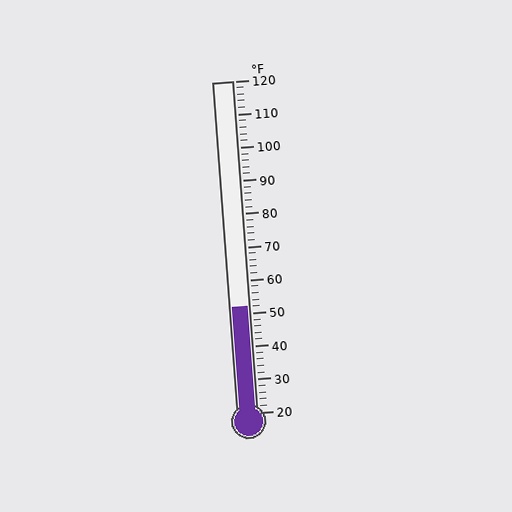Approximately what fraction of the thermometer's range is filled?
The thermometer is filled to approximately 30% of its range.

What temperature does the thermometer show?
The thermometer shows approximately 52°F.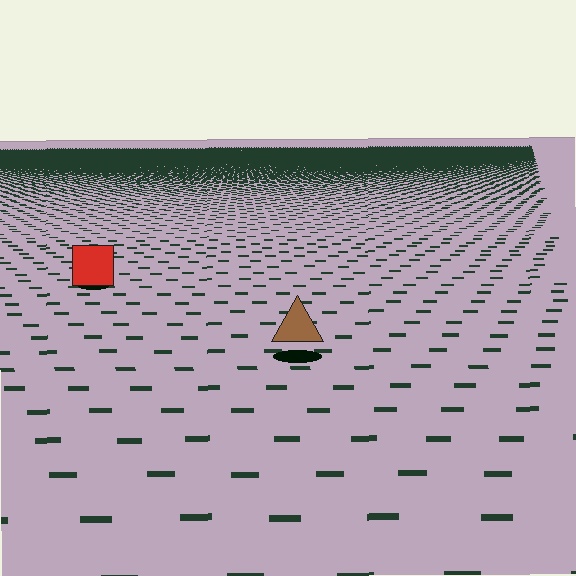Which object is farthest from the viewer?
The red square is farthest from the viewer. It appears smaller and the ground texture around it is denser.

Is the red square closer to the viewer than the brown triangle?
No. The brown triangle is closer — you can tell from the texture gradient: the ground texture is coarser near it.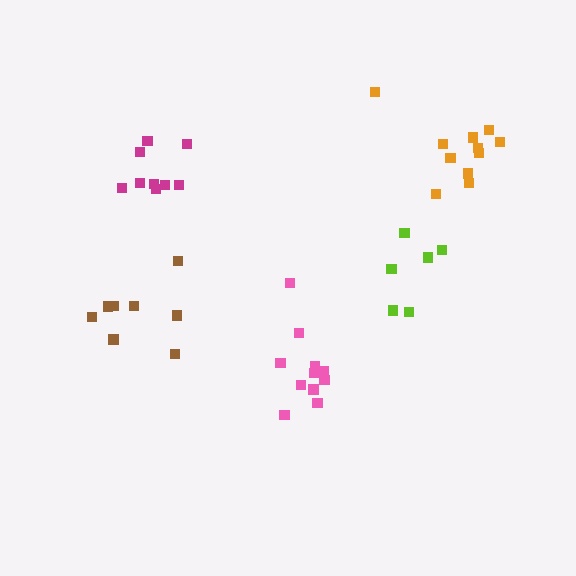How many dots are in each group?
Group 1: 9 dots, Group 2: 8 dots, Group 3: 6 dots, Group 4: 11 dots, Group 5: 11 dots (45 total).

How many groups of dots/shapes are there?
There are 5 groups.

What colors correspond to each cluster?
The clusters are colored: magenta, brown, lime, pink, orange.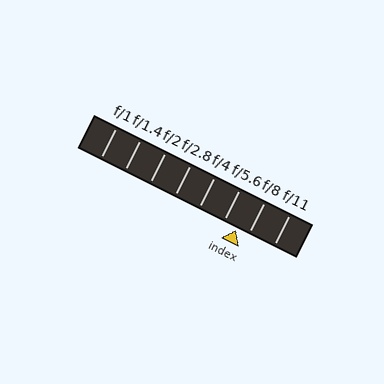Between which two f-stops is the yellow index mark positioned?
The index mark is between f/5.6 and f/8.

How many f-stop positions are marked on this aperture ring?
There are 8 f-stop positions marked.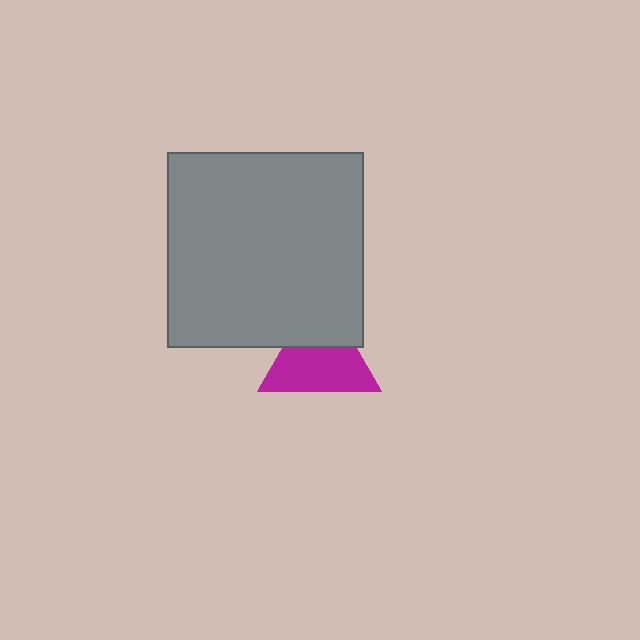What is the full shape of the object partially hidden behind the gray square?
The partially hidden object is a magenta triangle.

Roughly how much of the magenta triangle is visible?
About half of it is visible (roughly 64%).